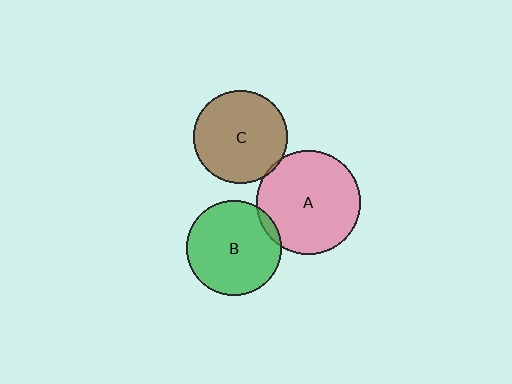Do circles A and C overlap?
Yes.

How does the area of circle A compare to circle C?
Approximately 1.2 times.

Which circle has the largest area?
Circle A (pink).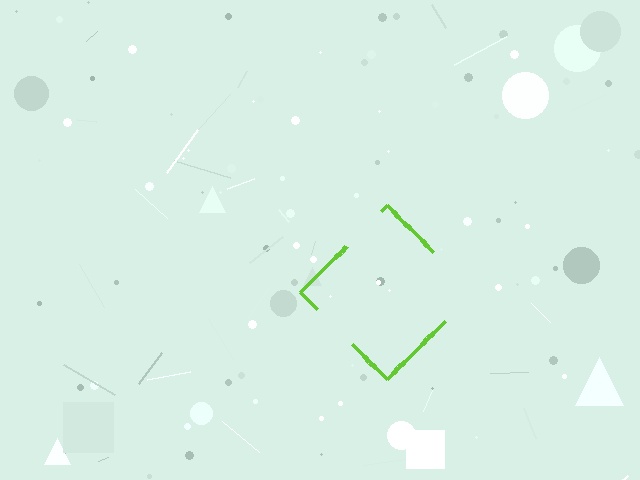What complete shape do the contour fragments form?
The contour fragments form a diamond.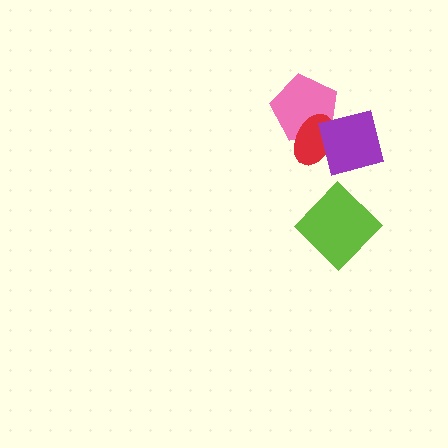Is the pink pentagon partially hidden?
Yes, it is partially covered by another shape.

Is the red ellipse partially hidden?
Yes, it is partially covered by another shape.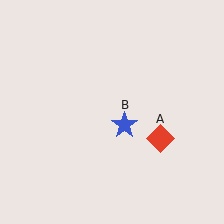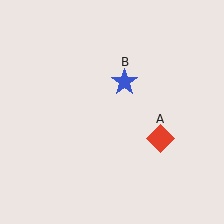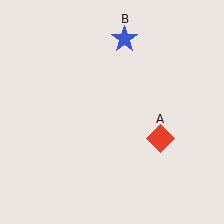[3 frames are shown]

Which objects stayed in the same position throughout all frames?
Red diamond (object A) remained stationary.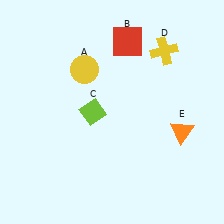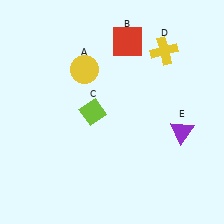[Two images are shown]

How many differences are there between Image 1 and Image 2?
There is 1 difference between the two images.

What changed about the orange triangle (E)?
In Image 1, E is orange. In Image 2, it changed to purple.